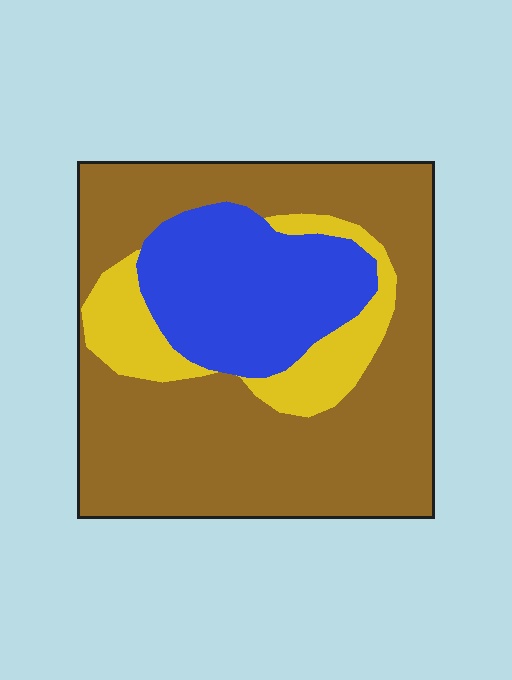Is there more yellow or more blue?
Blue.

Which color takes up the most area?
Brown, at roughly 60%.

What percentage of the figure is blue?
Blue takes up about one quarter (1/4) of the figure.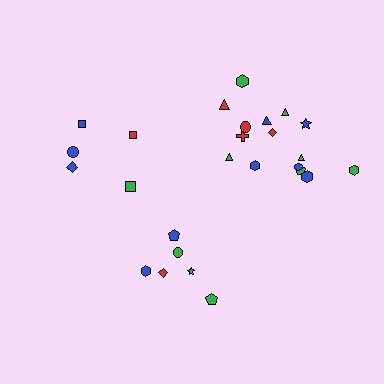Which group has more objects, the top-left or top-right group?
The top-right group.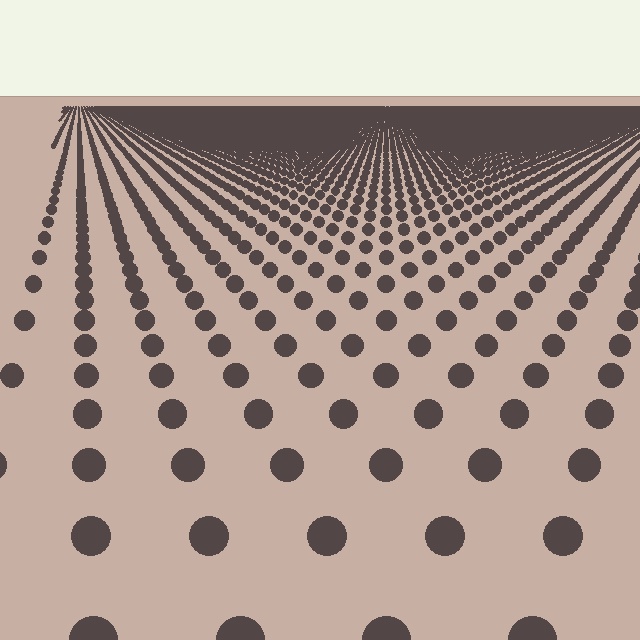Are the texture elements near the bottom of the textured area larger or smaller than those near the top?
Larger. Near the bottom, elements are closer to the viewer and appear at a bigger on-screen size.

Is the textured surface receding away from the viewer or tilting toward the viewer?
The surface is receding away from the viewer. Texture elements get smaller and denser toward the top.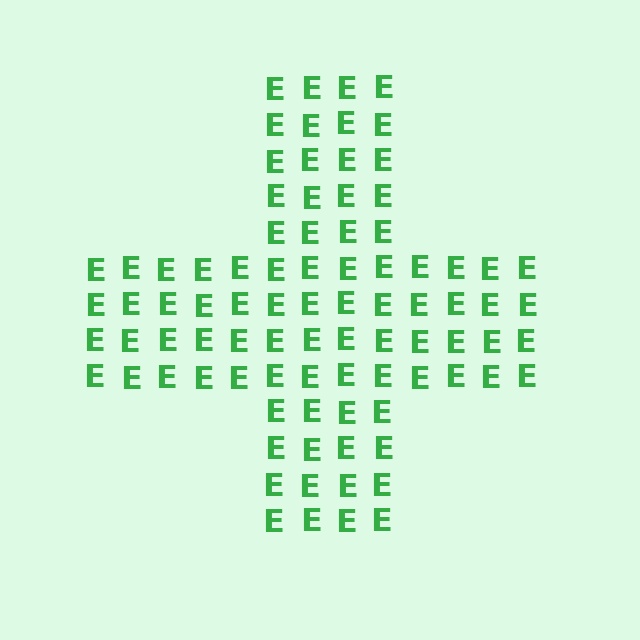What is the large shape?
The large shape is a cross.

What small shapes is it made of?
It is made of small letter E's.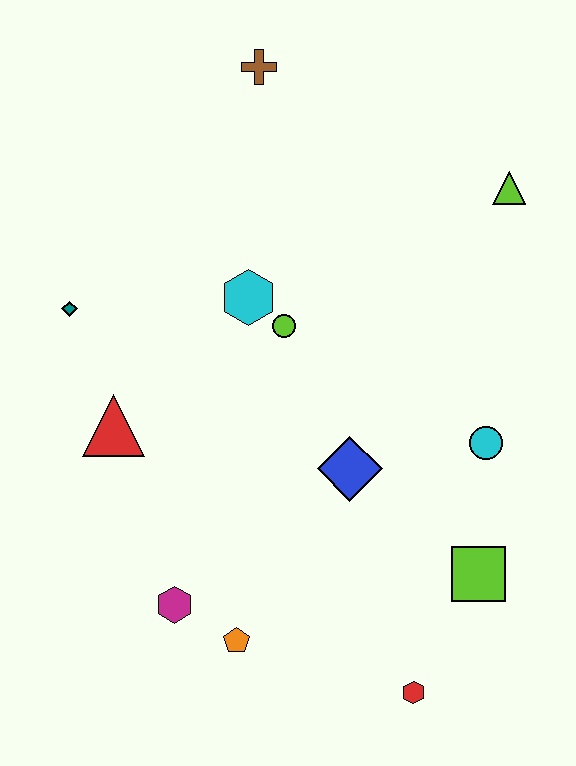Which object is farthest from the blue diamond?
The brown cross is farthest from the blue diamond.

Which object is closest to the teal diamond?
The red triangle is closest to the teal diamond.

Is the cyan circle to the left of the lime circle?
No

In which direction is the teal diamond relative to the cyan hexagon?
The teal diamond is to the left of the cyan hexagon.